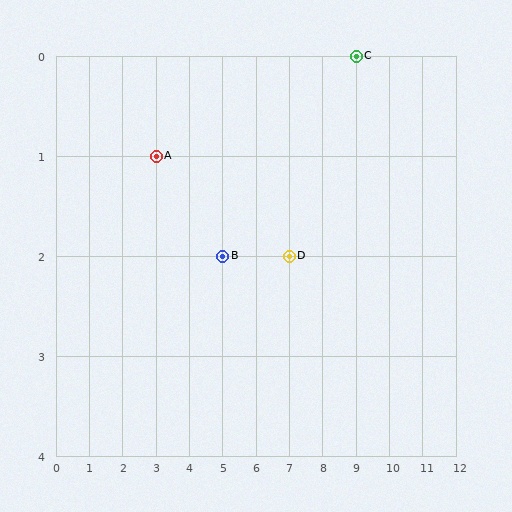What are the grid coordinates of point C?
Point C is at grid coordinates (9, 0).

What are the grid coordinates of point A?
Point A is at grid coordinates (3, 1).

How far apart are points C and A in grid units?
Points C and A are 6 columns and 1 row apart (about 6.1 grid units diagonally).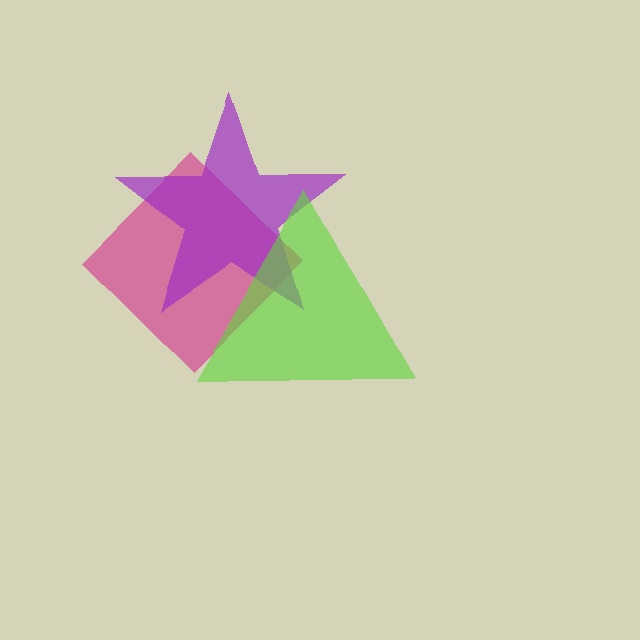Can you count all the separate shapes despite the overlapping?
Yes, there are 3 separate shapes.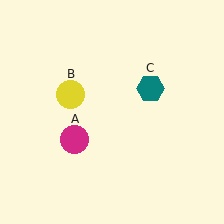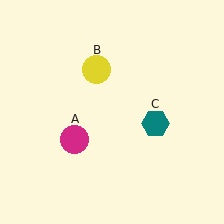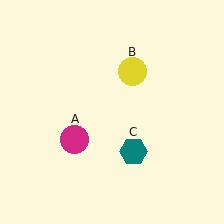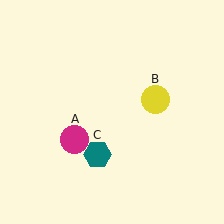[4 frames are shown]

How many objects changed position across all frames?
2 objects changed position: yellow circle (object B), teal hexagon (object C).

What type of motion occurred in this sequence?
The yellow circle (object B), teal hexagon (object C) rotated clockwise around the center of the scene.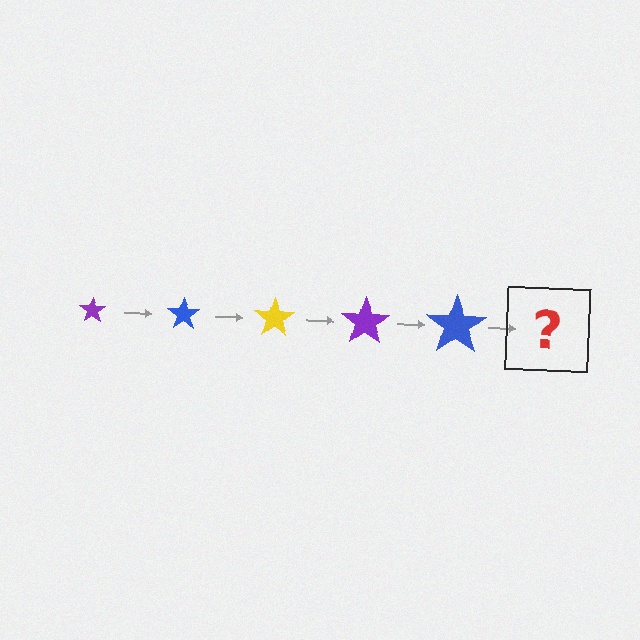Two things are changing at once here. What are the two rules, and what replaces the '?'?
The two rules are that the star grows larger each step and the color cycles through purple, blue, and yellow. The '?' should be a yellow star, larger than the previous one.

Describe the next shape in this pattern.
It should be a yellow star, larger than the previous one.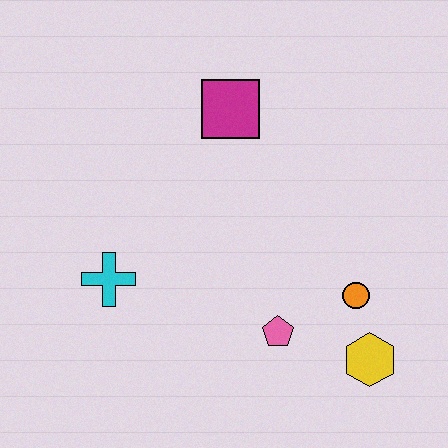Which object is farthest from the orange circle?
The cyan cross is farthest from the orange circle.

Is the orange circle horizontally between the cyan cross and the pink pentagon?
No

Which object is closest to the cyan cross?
The pink pentagon is closest to the cyan cross.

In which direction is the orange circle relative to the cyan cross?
The orange circle is to the right of the cyan cross.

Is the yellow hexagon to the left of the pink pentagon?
No